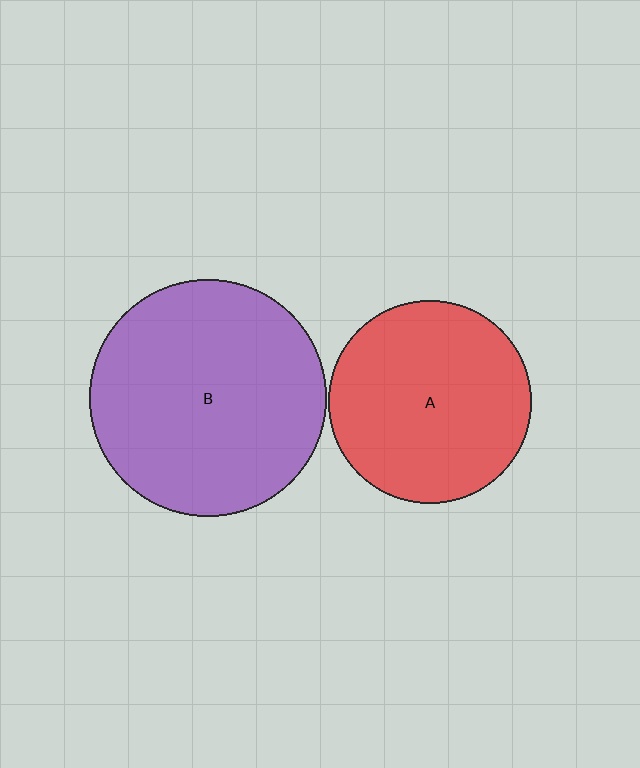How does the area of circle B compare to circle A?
Approximately 1.4 times.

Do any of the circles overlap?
No, none of the circles overlap.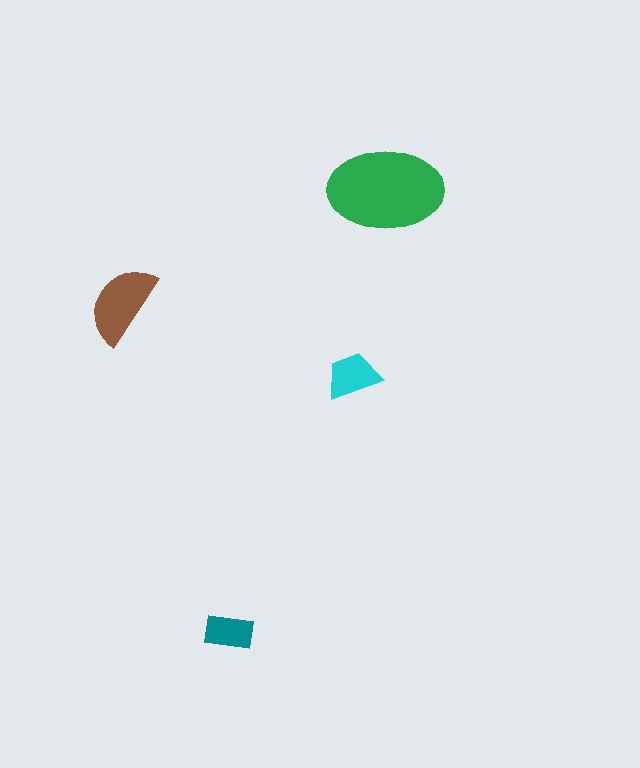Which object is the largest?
The green ellipse.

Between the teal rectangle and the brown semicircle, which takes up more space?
The brown semicircle.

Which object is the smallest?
The teal rectangle.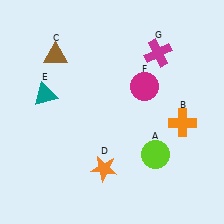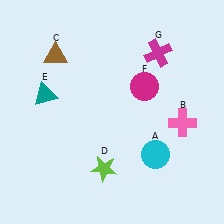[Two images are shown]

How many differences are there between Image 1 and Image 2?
There are 3 differences between the two images.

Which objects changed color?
A changed from lime to cyan. B changed from orange to pink. D changed from orange to lime.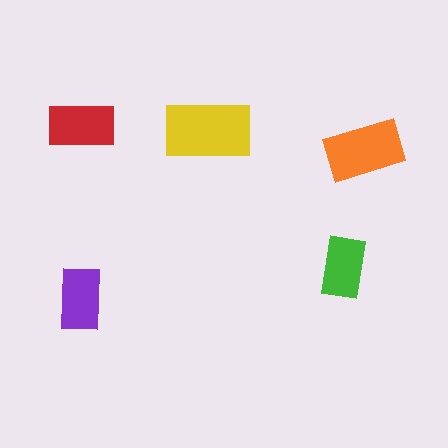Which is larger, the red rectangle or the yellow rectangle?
The yellow one.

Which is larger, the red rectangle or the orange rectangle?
The orange one.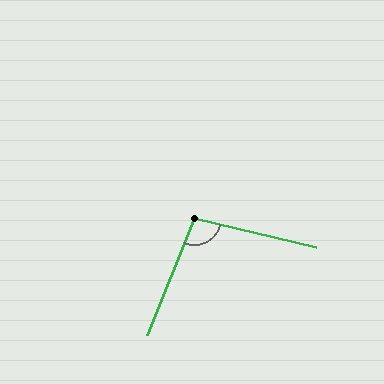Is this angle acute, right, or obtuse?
It is obtuse.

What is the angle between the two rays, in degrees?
Approximately 98 degrees.